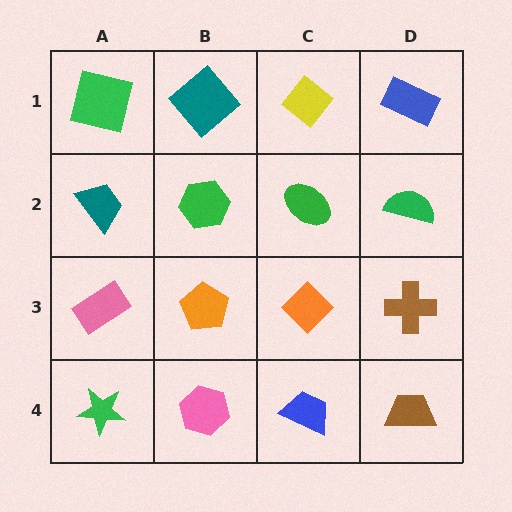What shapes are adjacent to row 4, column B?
An orange pentagon (row 3, column B), a green star (row 4, column A), a blue trapezoid (row 4, column C).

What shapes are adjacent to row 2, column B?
A teal diamond (row 1, column B), an orange pentagon (row 3, column B), a teal trapezoid (row 2, column A), a green ellipse (row 2, column C).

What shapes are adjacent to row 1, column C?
A green ellipse (row 2, column C), a teal diamond (row 1, column B), a blue rectangle (row 1, column D).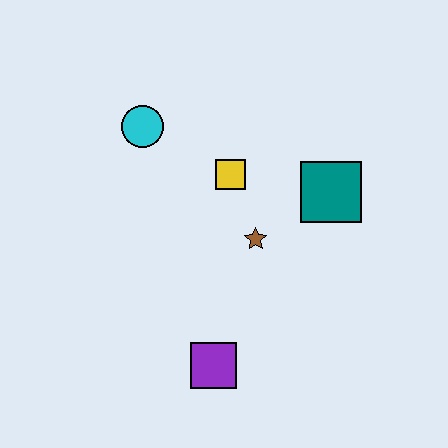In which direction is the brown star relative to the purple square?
The brown star is above the purple square.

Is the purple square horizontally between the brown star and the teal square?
No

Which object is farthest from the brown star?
The cyan circle is farthest from the brown star.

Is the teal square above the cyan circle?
No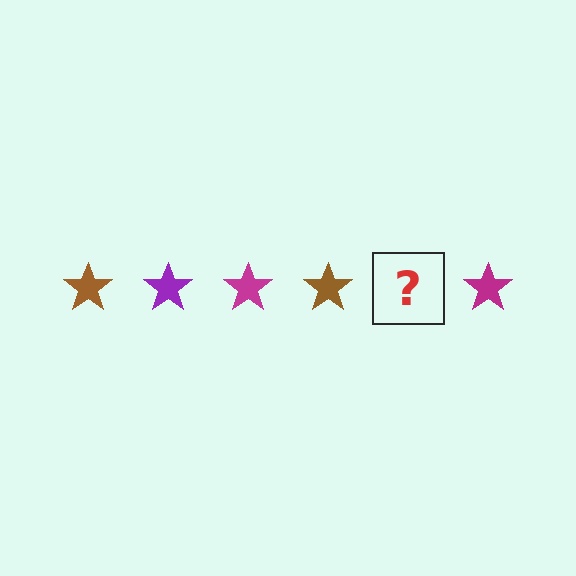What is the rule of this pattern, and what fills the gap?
The rule is that the pattern cycles through brown, purple, magenta stars. The gap should be filled with a purple star.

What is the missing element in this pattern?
The missing element is a purple star.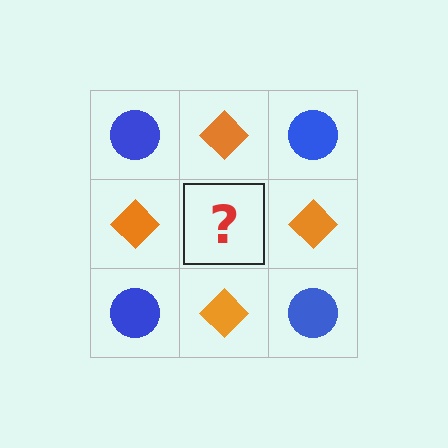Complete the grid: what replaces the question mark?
The question mark should be replaced with a blue circle.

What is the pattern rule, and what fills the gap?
The rule is that it alternates blue circle and orange diamond in a checkerboard pattern. The gap should be filled with a blue circle.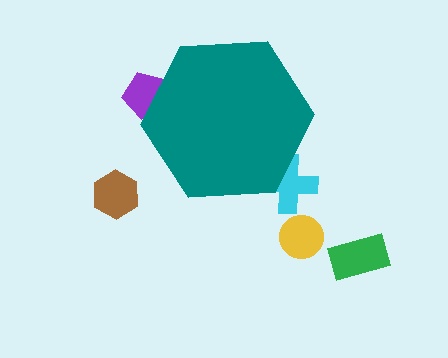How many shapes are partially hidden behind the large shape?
2 shapes are partially hidden.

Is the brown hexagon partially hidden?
No, the brown hexagon is fully visible.